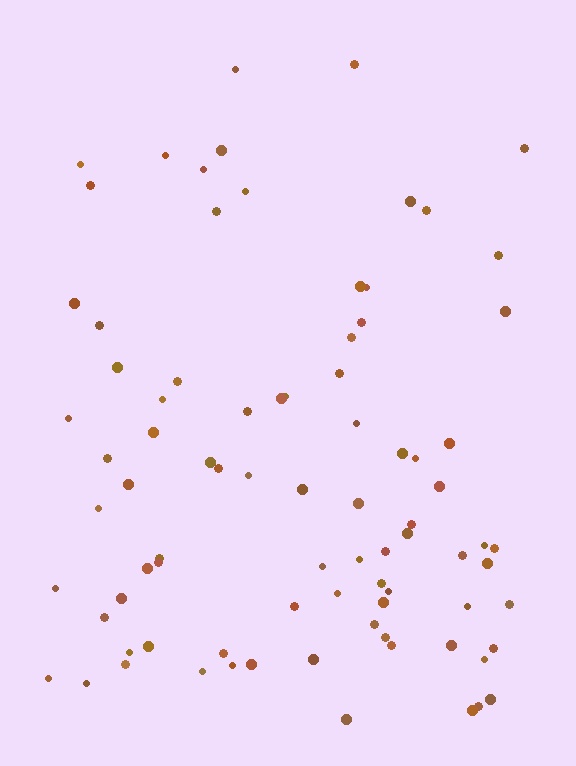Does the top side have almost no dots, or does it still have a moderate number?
Still a moderate number, just noticeably fewer than the bottom.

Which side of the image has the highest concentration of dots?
The bottom.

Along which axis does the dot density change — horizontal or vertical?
Vertical.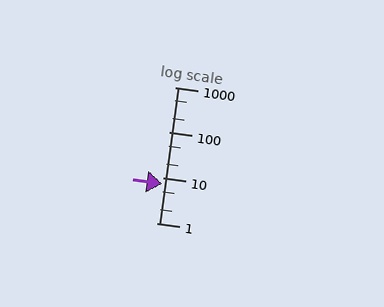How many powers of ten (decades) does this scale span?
The scale spans 3 decades, from 1 to 1000.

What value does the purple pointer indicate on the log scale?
The pointer indicates approximately 7.2.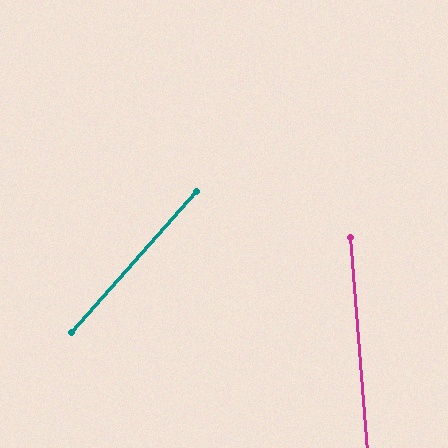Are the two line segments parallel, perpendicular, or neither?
Neither parallel nor perpendicular — they differ by about 46°.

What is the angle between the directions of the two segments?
Approximately 46 degrees.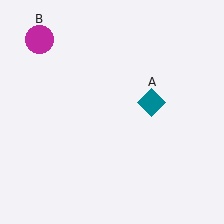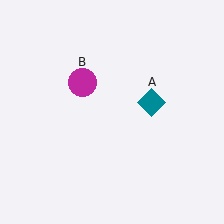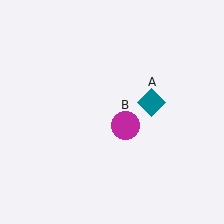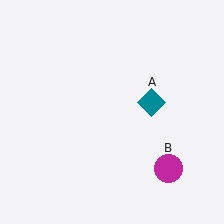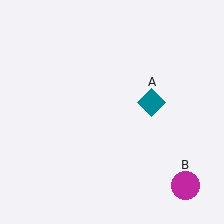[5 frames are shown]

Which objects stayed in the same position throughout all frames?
Teal diamond (object A) remained stationary.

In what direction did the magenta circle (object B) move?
The magenta circle (object B) moved down and to the right.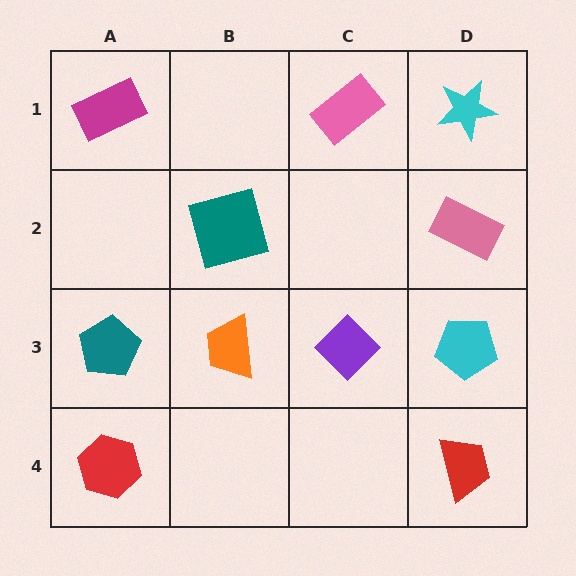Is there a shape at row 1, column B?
No, that cell is empty.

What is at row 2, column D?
A pink rectangle.